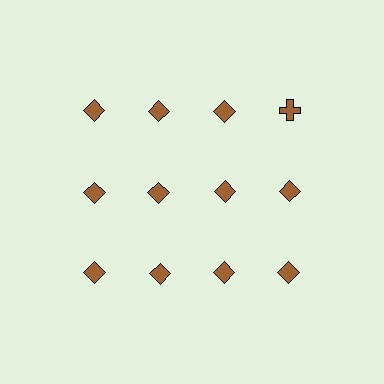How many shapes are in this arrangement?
There are 12 shapes arranged in a grid pattern.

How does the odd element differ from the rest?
It has a different shape: cross instead of diamond.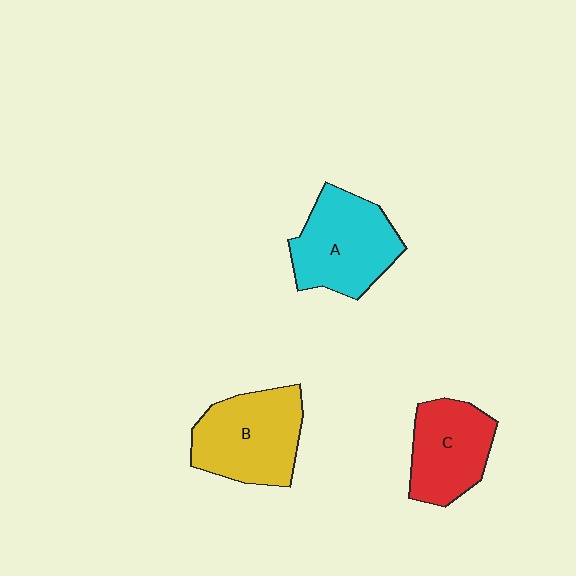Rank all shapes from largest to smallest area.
From largest to smallest: B (yellow), A (cyan), C (red).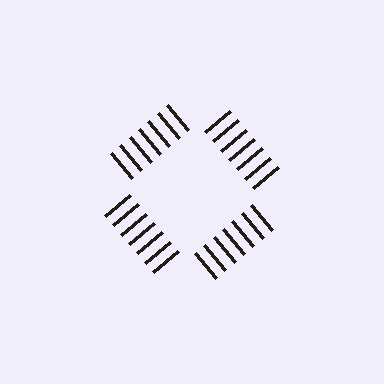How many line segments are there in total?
28 — 7 along each of the 4 edges.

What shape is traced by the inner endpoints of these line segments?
An illusory square — the line segments terminate on its edges but no continuous stroke is drawn.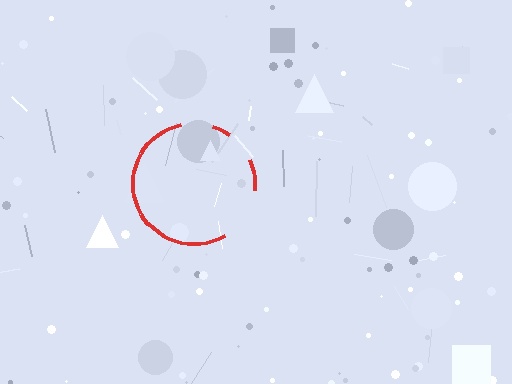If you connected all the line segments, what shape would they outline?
They would outline a circle.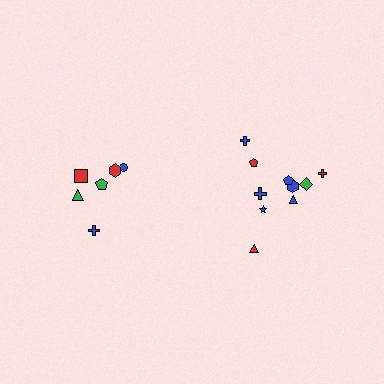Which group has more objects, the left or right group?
The right group.